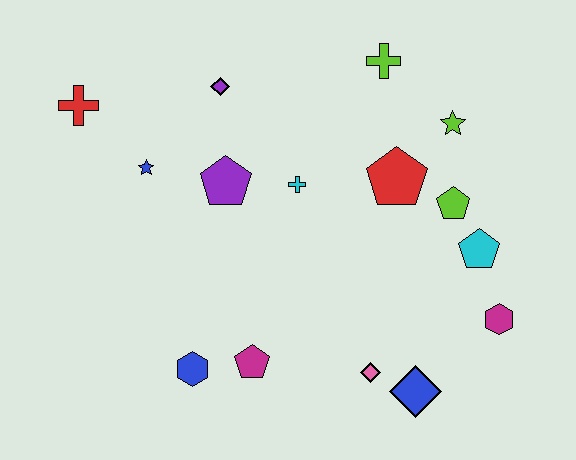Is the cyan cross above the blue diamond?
Yes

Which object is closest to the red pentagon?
The lime pentagon is closest to the red pentagon.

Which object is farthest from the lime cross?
The blue hexagon is farthest from the lime cross.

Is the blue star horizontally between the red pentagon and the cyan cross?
No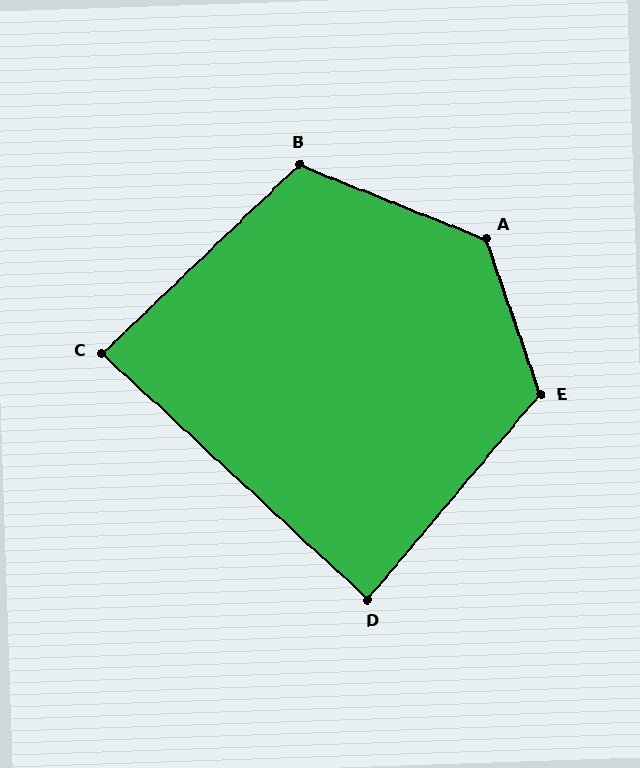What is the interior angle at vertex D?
Approximately 87 degrees (approximately right).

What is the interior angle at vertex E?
Approximately 121 degrees (obtuse).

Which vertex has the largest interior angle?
A, at approximately 131 degrees.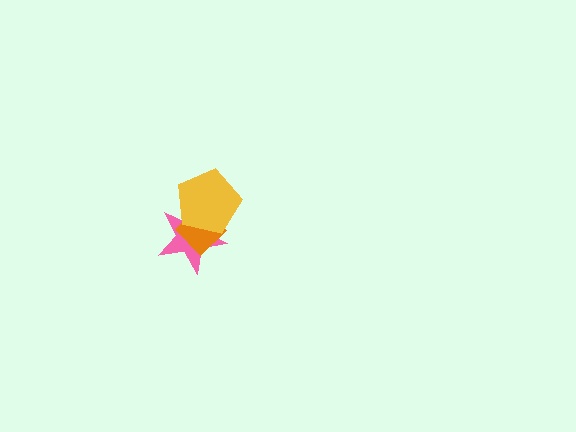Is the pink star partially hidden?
Yes, it is partially covered by another shape.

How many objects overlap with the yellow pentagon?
2 objects overlap with the yellow pentagon.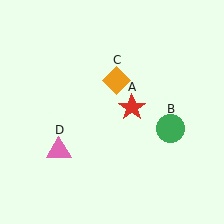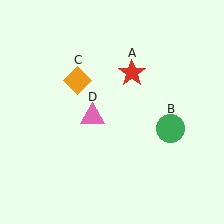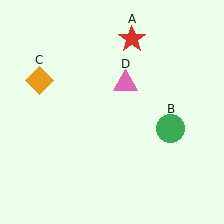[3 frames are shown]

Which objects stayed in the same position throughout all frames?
Green circle (object B) remained stationary.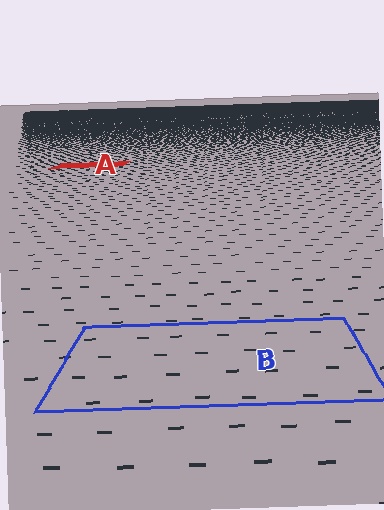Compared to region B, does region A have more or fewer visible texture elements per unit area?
Region A has more texture elements per unit area — they are packed more densely because it is farther away.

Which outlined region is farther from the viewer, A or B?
Region A is farther from the viewer — the texture elements inside it appear smaller and more densely packed.